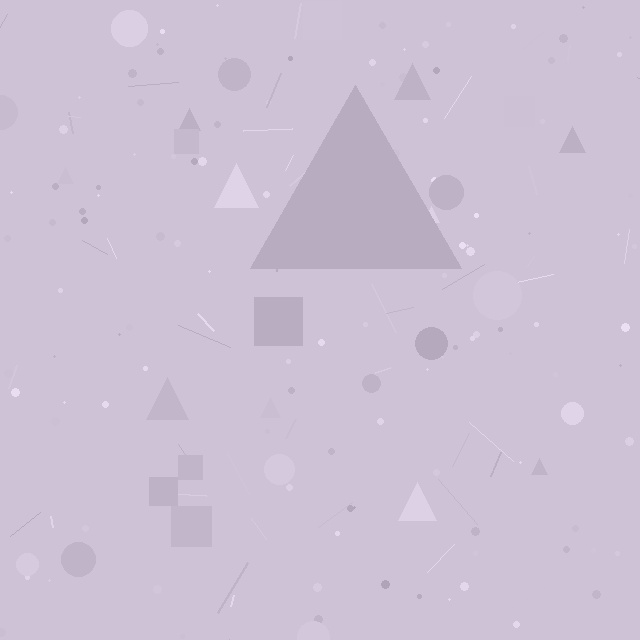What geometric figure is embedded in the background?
A triangle is embedded in the background.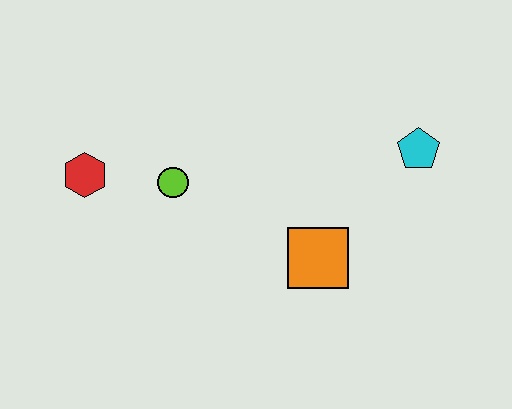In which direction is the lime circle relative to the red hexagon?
The lime circle is to the right of the red hexagon.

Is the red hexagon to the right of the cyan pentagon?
No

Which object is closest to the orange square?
The cyan pentagon is closest to the orange square.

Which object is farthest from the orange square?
The red hexagon is farthest from the orange square.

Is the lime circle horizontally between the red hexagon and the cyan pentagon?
Yes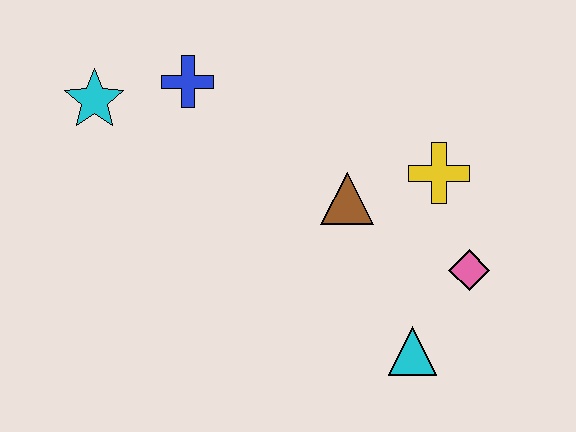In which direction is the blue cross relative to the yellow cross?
The blue cross is to the left of the yellow cross.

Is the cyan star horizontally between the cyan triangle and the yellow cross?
No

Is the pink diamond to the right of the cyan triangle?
Yes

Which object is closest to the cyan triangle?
The pink diamond is closest to the cyan triangle.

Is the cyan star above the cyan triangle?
Yes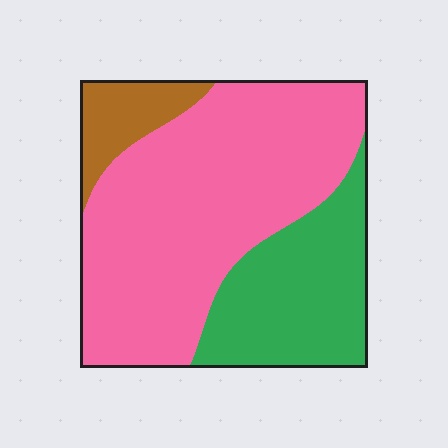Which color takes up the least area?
Brown, at roughly 10%.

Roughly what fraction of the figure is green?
Green takes up between a sixth and a third of the figure.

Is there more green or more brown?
Green.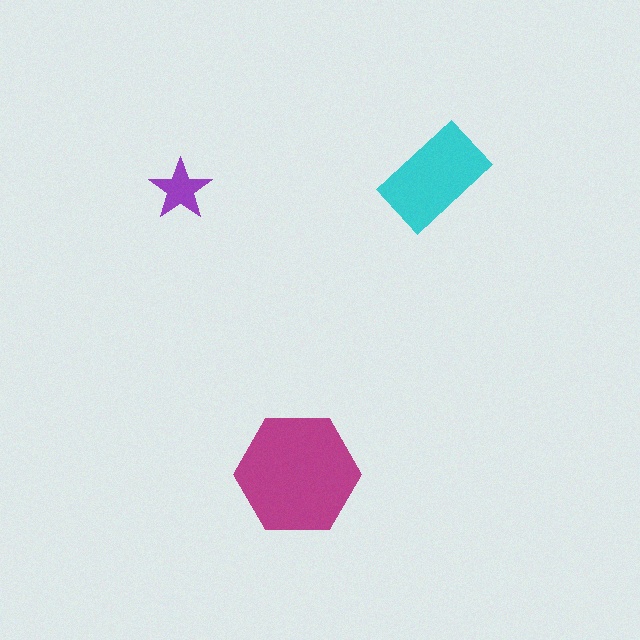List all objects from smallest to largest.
The purple star, the cyan rectangle, the magenta hexagon.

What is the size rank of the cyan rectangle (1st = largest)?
2nd.